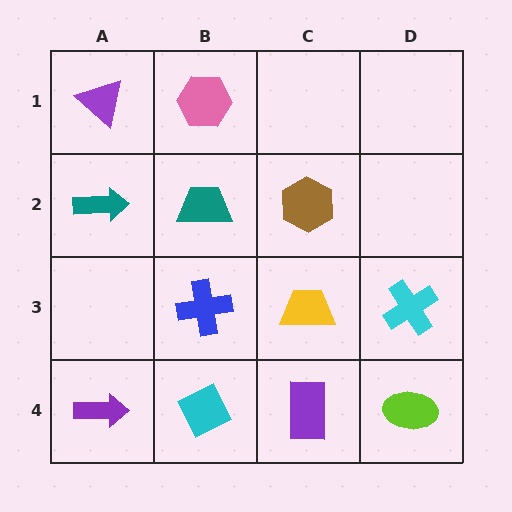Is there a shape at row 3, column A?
No, that cell is empty.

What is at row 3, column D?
A cyan cross.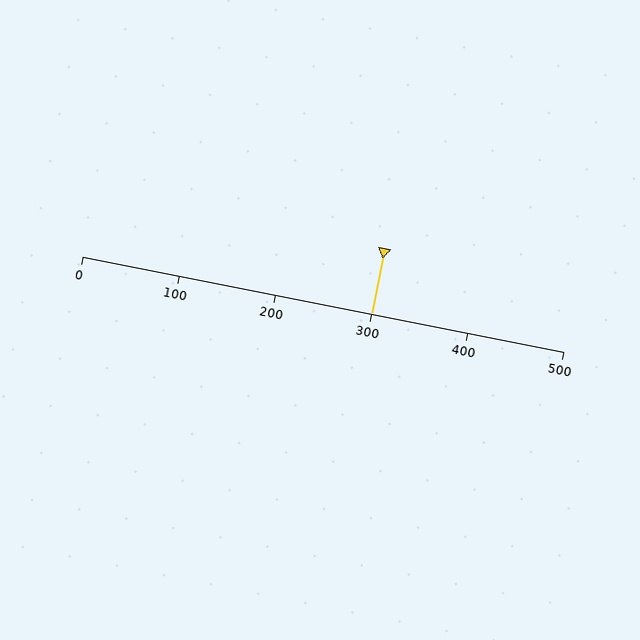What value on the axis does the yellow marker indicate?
The marker indicates approximately 300.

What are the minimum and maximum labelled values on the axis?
The axis runs from 0 to 500.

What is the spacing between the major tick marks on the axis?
The major ticks are spaced 100 apart.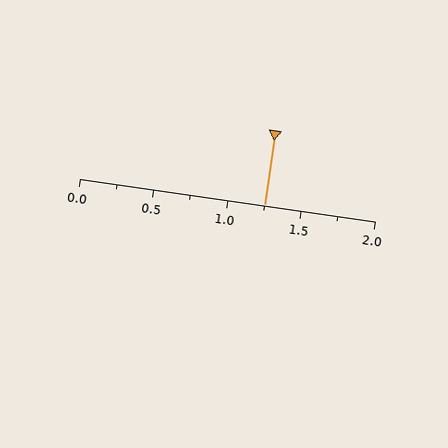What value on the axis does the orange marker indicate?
The marker indicates approximately 1.25.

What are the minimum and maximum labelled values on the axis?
The axis runs from 0.0 to 2.0.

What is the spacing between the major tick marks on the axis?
The major ticks are spaced 0.5 apart.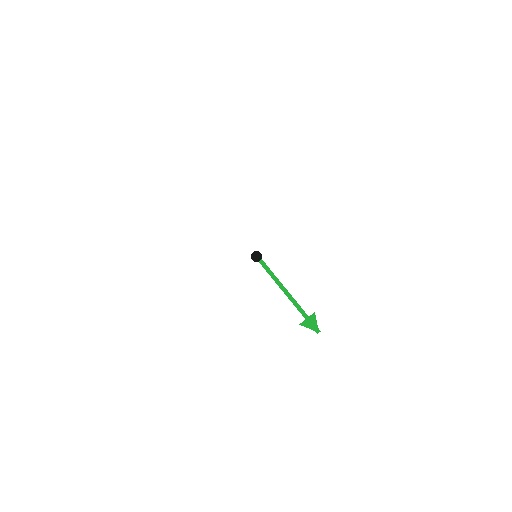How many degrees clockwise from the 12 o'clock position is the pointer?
Approximately 141 degrees.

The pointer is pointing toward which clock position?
Roughly 5 o'clock.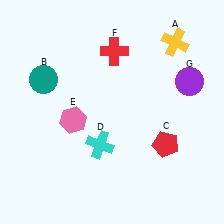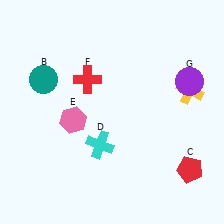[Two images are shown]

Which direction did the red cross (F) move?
The red cross (F) moved down.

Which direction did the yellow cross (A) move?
The yellow cross (A) moved down.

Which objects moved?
The objects that moved are: the yellow cross (A), the red pentagon (C), the red cross (F).